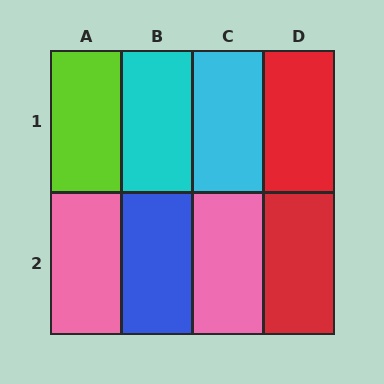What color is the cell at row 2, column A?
Pink.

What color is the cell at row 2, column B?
Blue.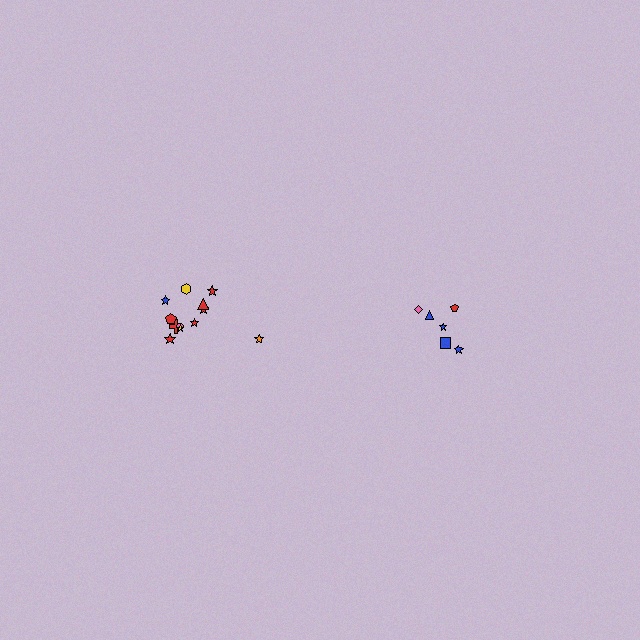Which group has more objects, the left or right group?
The left group.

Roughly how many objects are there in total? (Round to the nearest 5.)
Roughly 20 objects in total.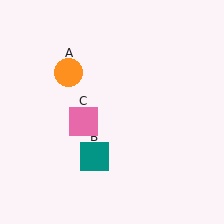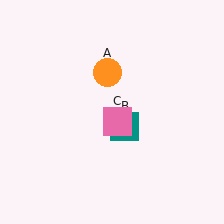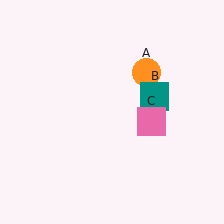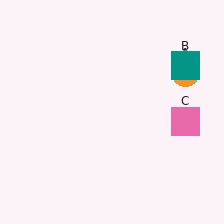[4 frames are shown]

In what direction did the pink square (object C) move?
The pink square (object C) moved right.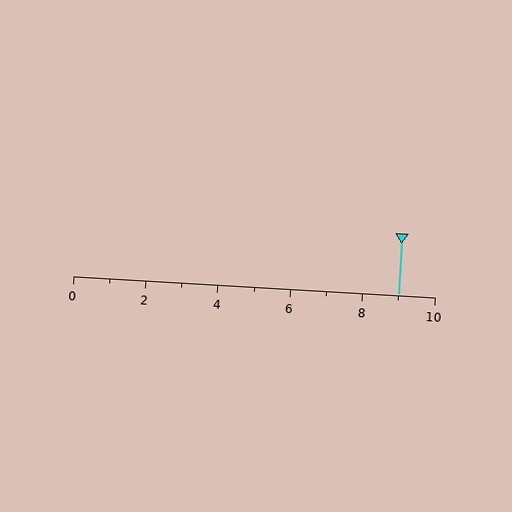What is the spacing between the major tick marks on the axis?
The major ticks are spaced 2 apart.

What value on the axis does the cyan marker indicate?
The marker indicates approximately 9.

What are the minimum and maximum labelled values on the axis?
The axis runs from 0 to 10.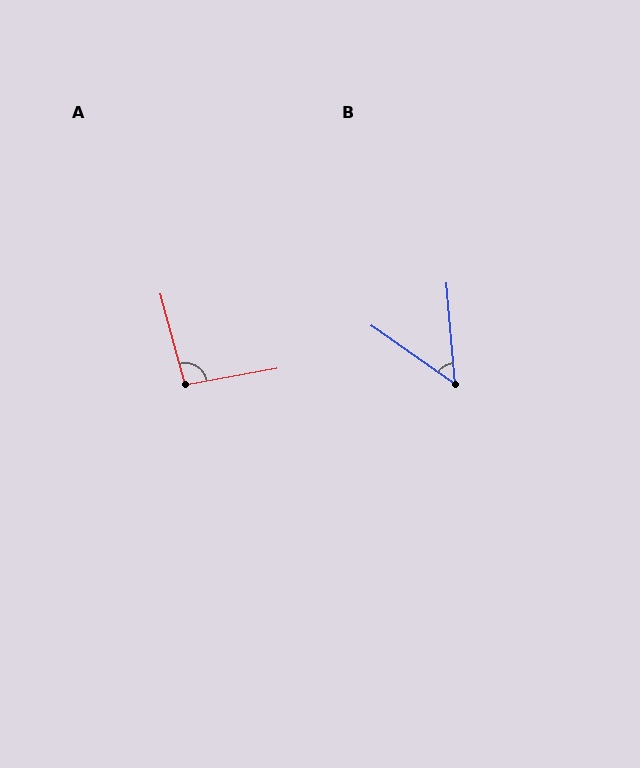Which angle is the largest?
A, at approximately 95 degrees.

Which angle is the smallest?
B, at approximately 50 degrees.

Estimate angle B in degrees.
Approximately 50 degrees.